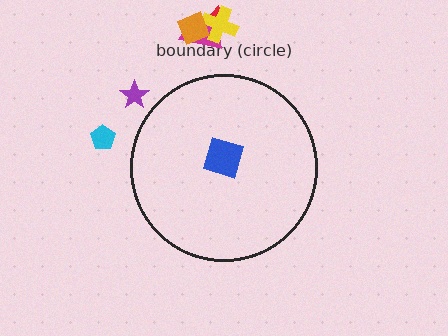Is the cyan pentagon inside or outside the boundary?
Outside.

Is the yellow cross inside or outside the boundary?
Outside.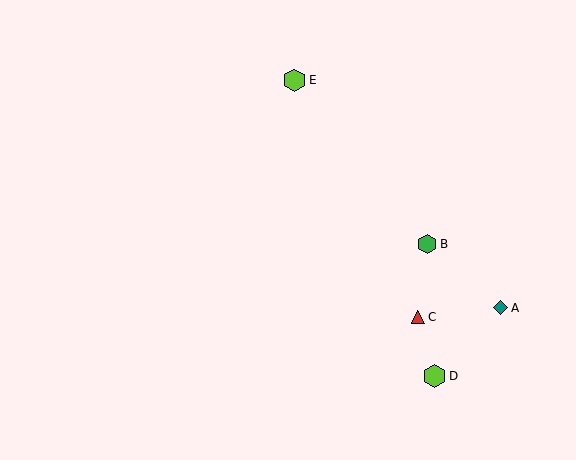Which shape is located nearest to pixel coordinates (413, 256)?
The green hexagon (labeled B) at (427, 244) is nearest to that location.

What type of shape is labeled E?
Shape E is a lime hexagon.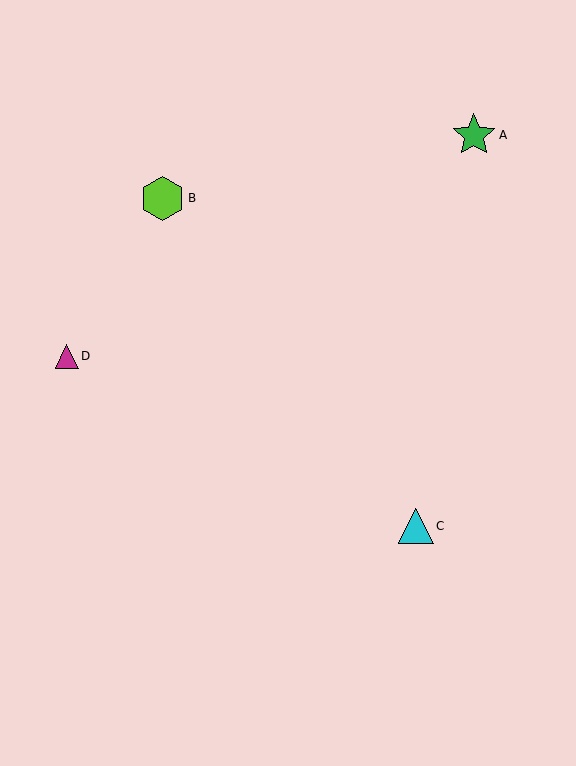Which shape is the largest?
The lime hexagon (labeled B) is the largest.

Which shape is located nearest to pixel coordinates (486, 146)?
The green star (labeled A) at (474, 135) is nearest to that location.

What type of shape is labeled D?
Shape D is a magenta triangle.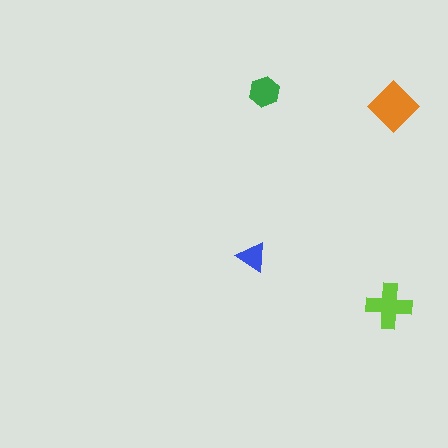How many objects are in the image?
There are 4 objects in the image.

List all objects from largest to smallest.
The orange diamond, the lime cross, the green hexagon, the blue triangle.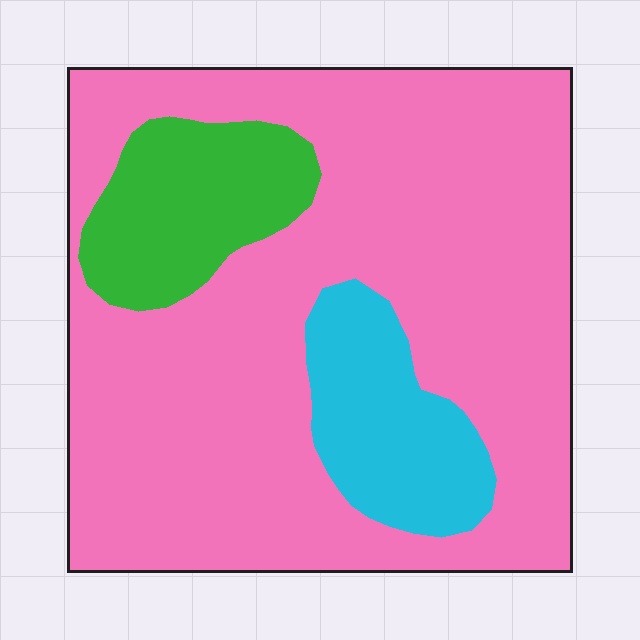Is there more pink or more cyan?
Pink.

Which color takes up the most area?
Pink, at roughly 75%.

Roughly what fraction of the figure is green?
Green covers around 10% of the figure.